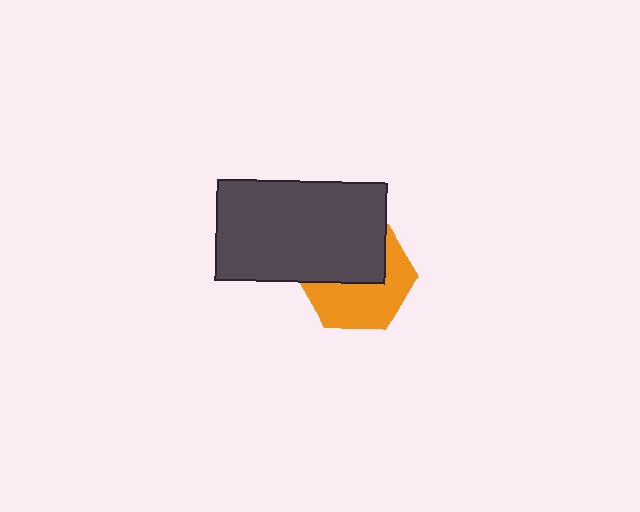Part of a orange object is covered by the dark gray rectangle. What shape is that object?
It is a hexagon.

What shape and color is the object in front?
The object in front is a dark gray rectangle.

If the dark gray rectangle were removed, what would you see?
You would see the complete orange hexagon.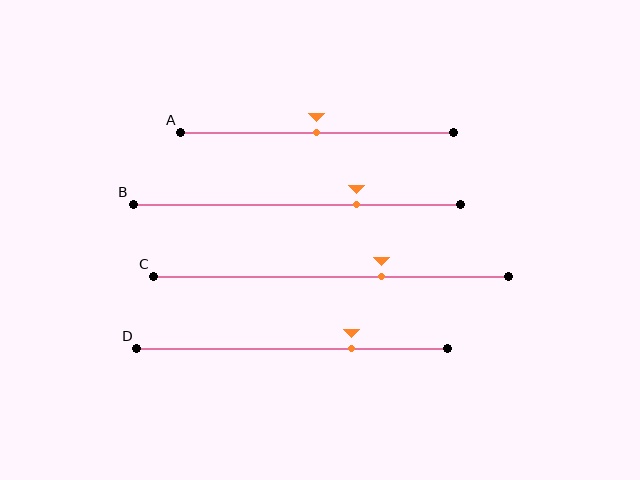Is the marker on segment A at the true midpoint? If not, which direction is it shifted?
Yes, the marker on segment A is at the true midpoint.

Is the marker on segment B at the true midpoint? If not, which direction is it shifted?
No, the marker on segment B is shifted to the right by about 18% of the segment length.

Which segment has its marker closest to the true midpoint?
Segment A has its marker closest to the true midpoint.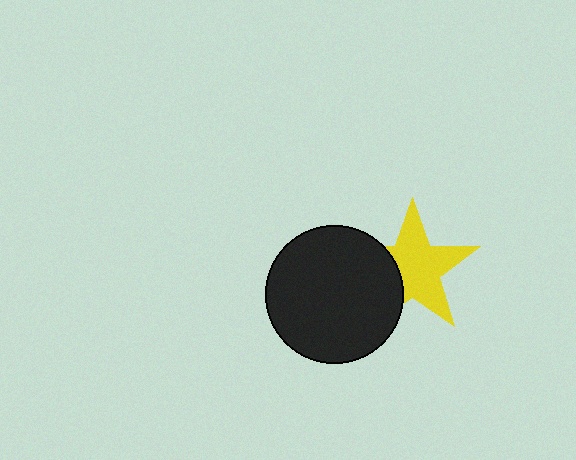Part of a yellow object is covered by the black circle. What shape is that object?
It is a star.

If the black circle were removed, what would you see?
You would see the complete yellow star.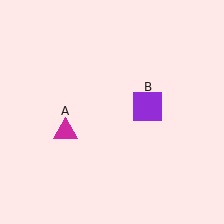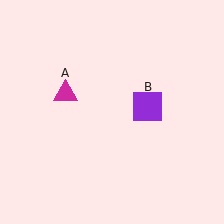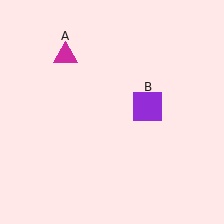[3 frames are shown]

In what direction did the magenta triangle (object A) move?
The magenta triangle (object A) moved up.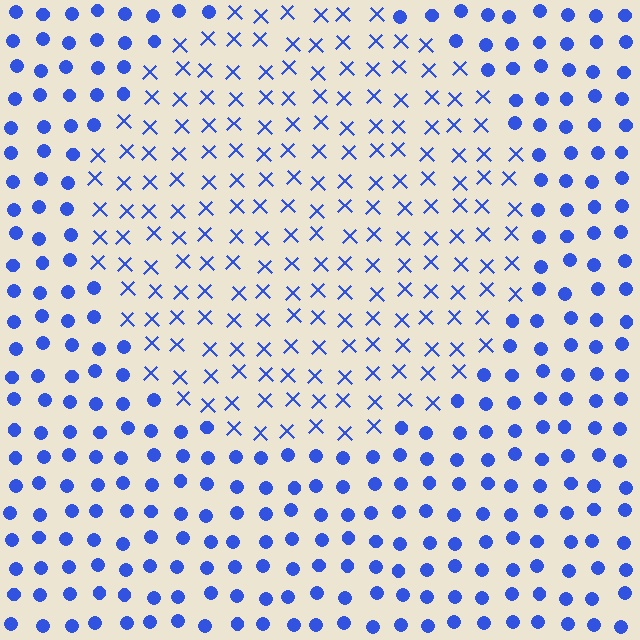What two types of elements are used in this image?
The image uses X marks inside the circle region and circles outside it.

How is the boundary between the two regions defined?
The boundary is defined by a change in element shape: X marks inside vs. circles outside. All elements share the same color and spacing.